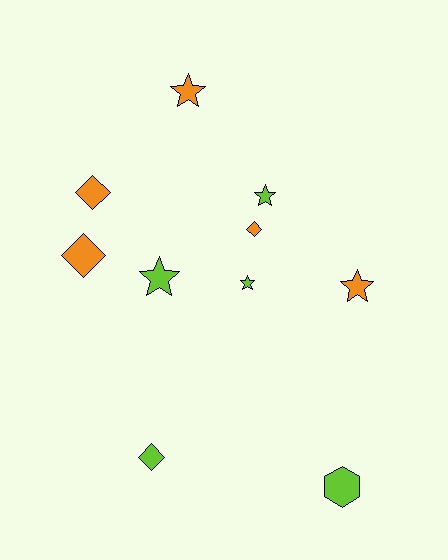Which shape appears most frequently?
Star, with 5 objects.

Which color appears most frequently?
Orange, with 5 objects.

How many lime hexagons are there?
There is 1 lime hexagon.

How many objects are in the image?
There are 10 objects.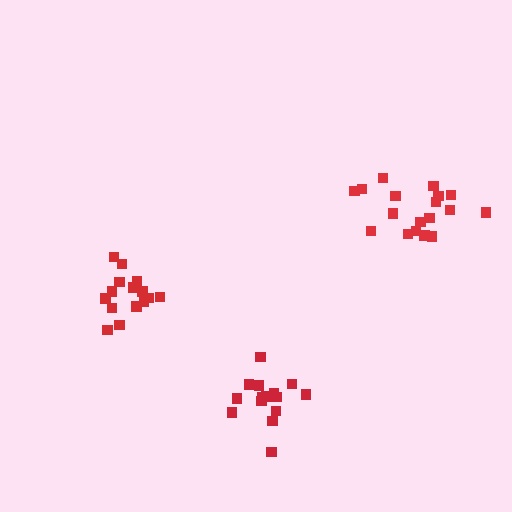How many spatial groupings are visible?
There are 3 spatial groupings.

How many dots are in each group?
Group 1: 18 dots, Group 2: 16 dots, Group 3: 16 dots (50 total).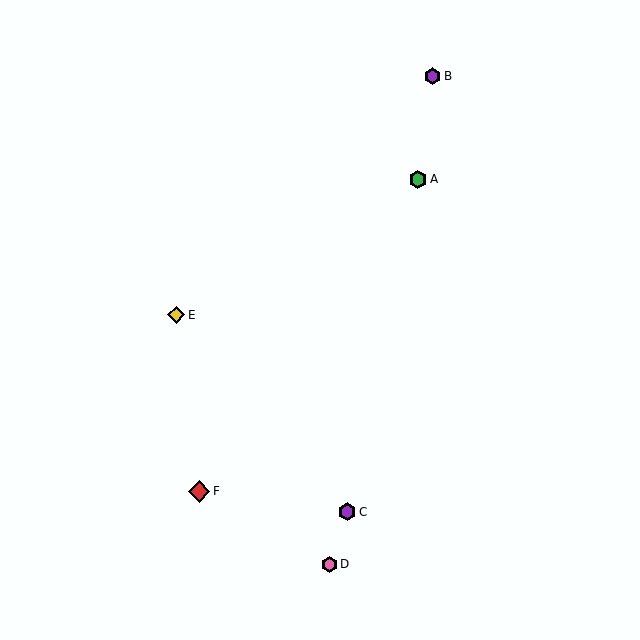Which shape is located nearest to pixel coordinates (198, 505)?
The red diamond (labeled F) at (199, 491) is nearest to that location.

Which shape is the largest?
The red diamond (labeled F) is the largest.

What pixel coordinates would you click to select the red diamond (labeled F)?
Click at (199, 491) to select the red diamond F.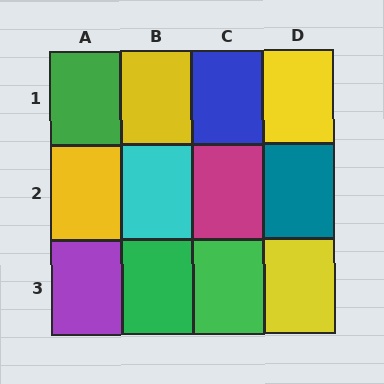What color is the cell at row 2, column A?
Yellow.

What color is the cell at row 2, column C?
Magenta.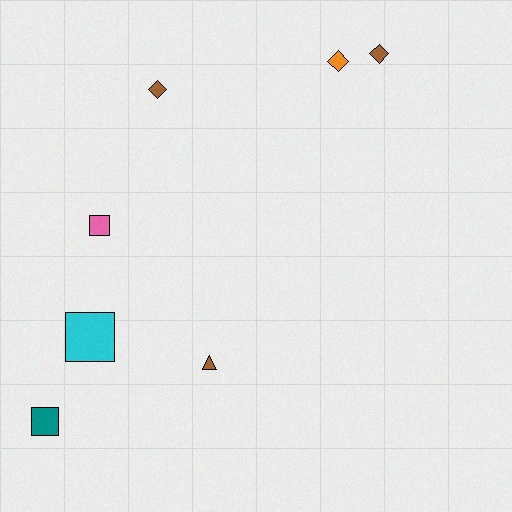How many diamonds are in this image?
There are 3 diamonds.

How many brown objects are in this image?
There are 3 brown objects.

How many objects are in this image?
There are 7 objects.